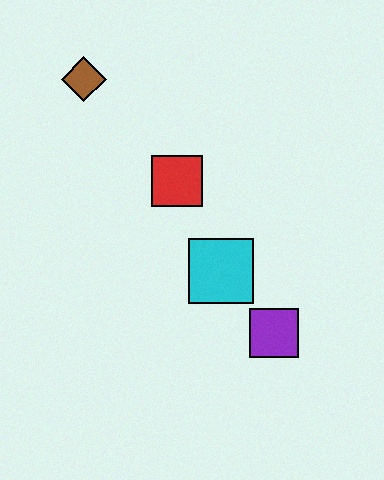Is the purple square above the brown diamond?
No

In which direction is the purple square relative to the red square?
The purple square is below the red square.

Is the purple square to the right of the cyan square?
Yes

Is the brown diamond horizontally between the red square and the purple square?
No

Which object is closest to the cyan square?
The purple square is closest to the cyan square.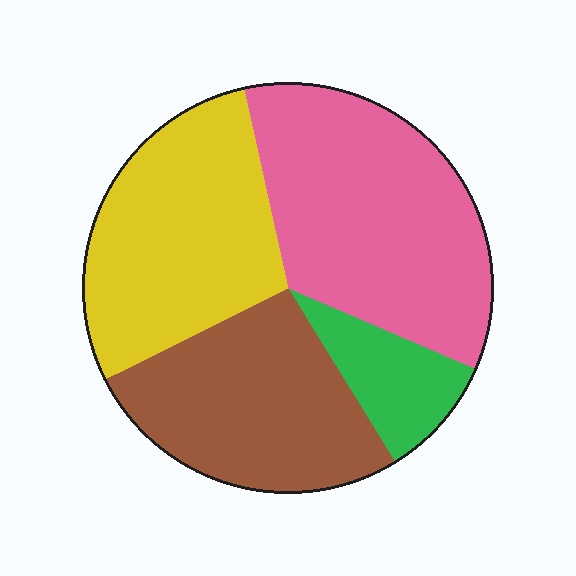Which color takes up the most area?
Pink, at roughly 35%.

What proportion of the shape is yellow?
Yellow takes up between a sixth and a third of the shape.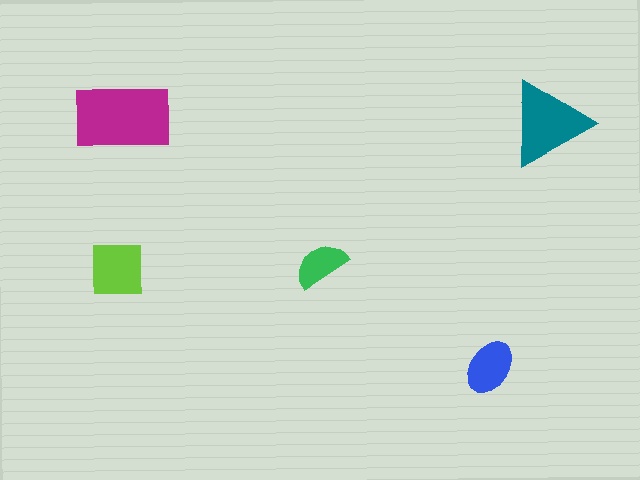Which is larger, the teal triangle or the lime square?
The teal triangle.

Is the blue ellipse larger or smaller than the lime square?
Smaller.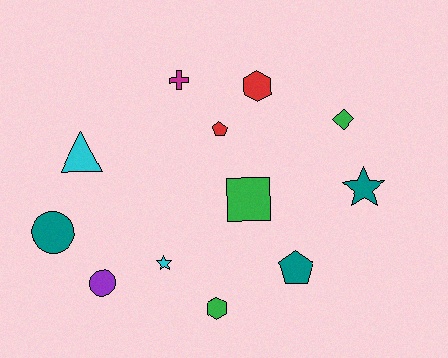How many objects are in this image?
There are 12 objects.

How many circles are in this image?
There are 2 circles.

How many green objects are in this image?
There are 3 green objects.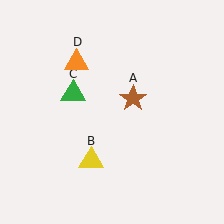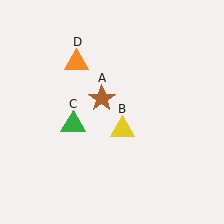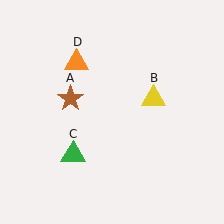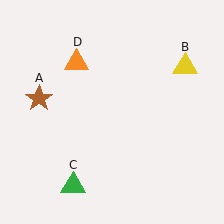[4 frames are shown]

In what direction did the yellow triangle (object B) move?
The yellow triangle (object B) moved up and to the right.